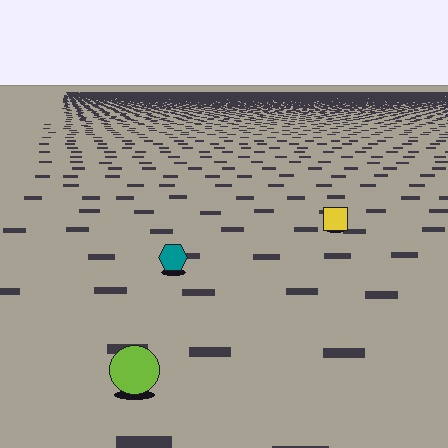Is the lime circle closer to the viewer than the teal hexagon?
Yes. The lime circle is closer — you can tell from the texture gradient: the ground texture is coarser near it.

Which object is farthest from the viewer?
The yellow square is farthest from the viewer. It appears smaller and the ground texture around it is denser.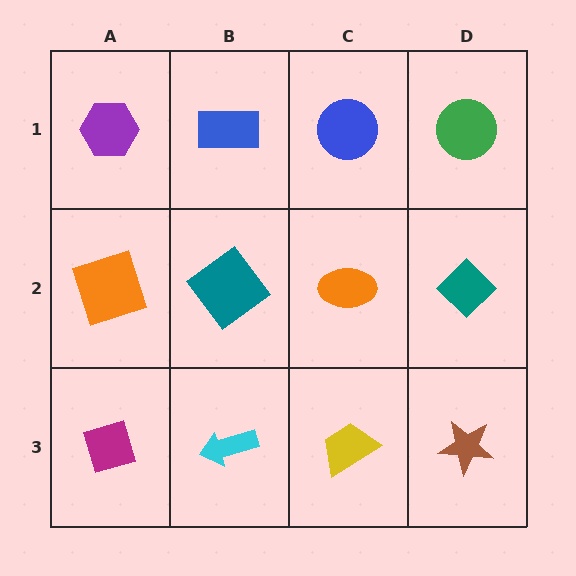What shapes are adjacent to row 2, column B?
A blue rectangle (row 1, column B), a cyan arrow (row 3, column B), an orange square (row 2, column A), an orange ellipse (row 2, column C).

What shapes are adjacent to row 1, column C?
An orange ellipse (row 2, column C), a blue rectangle (row 1, column B), a green circle (row 1, column D).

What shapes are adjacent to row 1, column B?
A teal diamond (row 2, column B), a purple hexagon (row 1, column A), a blue circle (row 1, column C).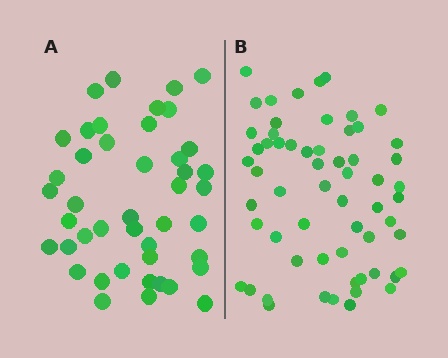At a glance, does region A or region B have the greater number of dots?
Region B (the right region) has more dots.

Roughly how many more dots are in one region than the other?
Region B has approximately 15 more dots than region A.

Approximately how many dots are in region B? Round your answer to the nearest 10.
About 60 dots.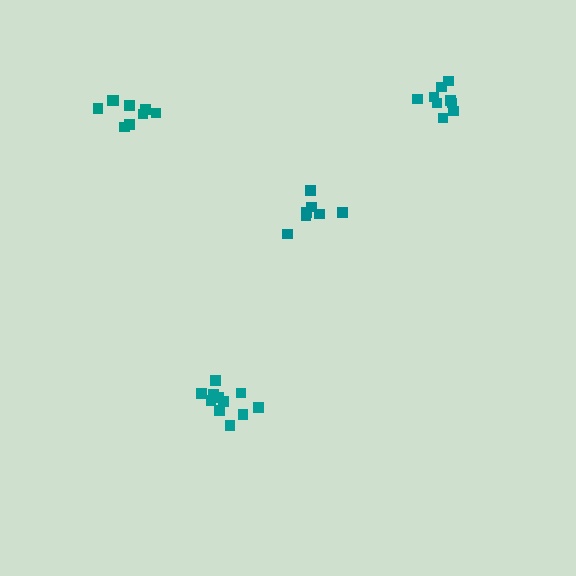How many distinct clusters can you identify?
There are 4 distinct clusters.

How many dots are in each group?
Group 1: 9 dots, Group 2: 11 dots, Group 3: 7 dots, Group 4: 9 dots (36 total).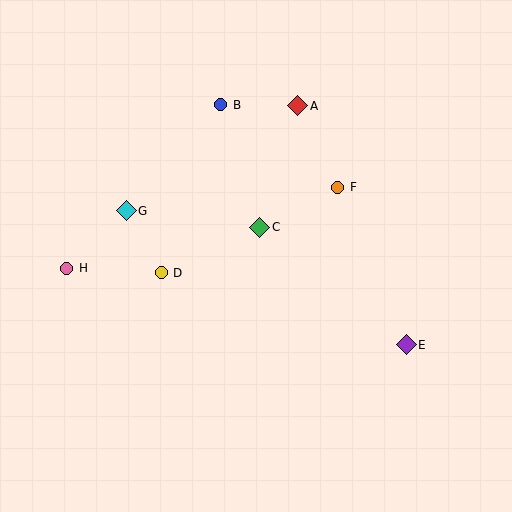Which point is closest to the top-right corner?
Point A is closest to the top-right corner.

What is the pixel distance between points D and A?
The distance between D and A is 216 pixels.